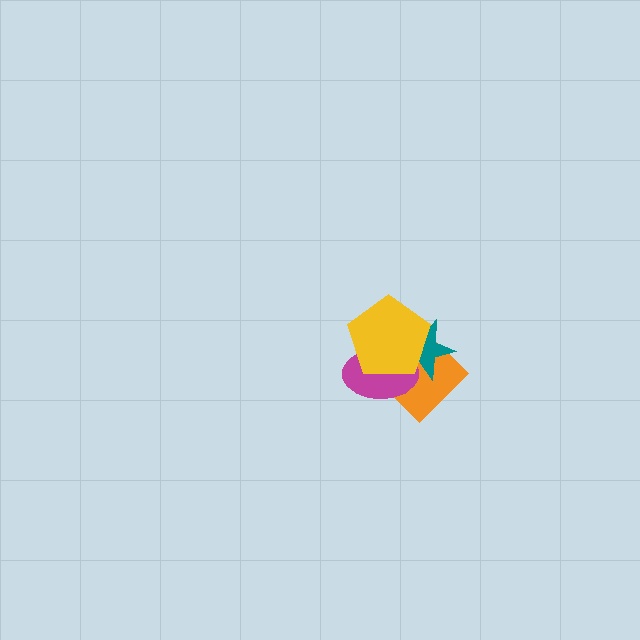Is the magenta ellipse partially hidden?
Yes, it is partially covered by another shape.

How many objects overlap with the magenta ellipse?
3 objects overlap with the magenta ellipse.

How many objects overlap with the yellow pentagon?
3 objects overlap with the yellow pentagon.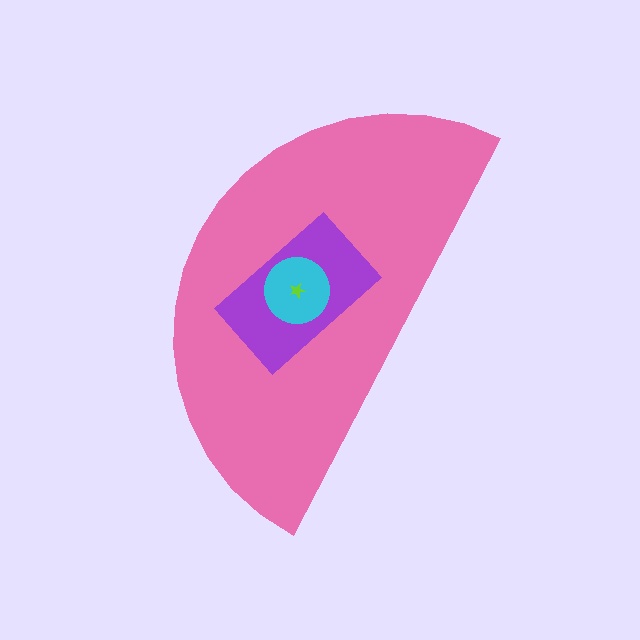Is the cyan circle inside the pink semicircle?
Yes.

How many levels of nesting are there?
4.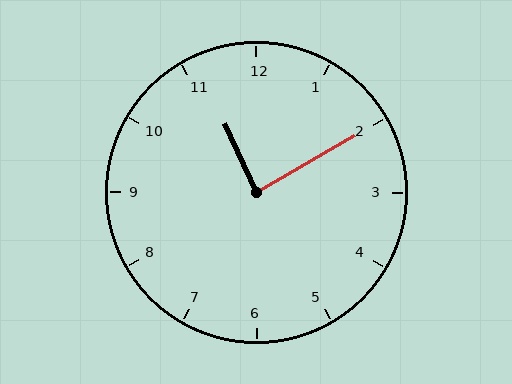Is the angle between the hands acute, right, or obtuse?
It is right.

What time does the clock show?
11:10.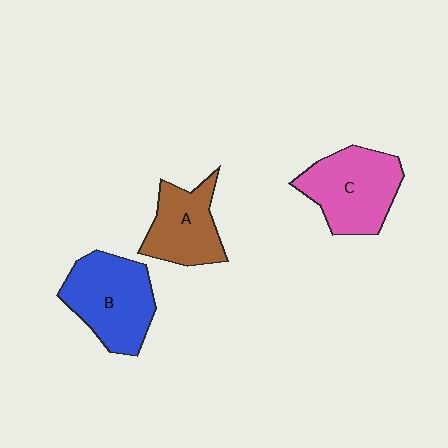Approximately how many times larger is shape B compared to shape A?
Approximately 1.3 times.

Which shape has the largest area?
Shape B (blue).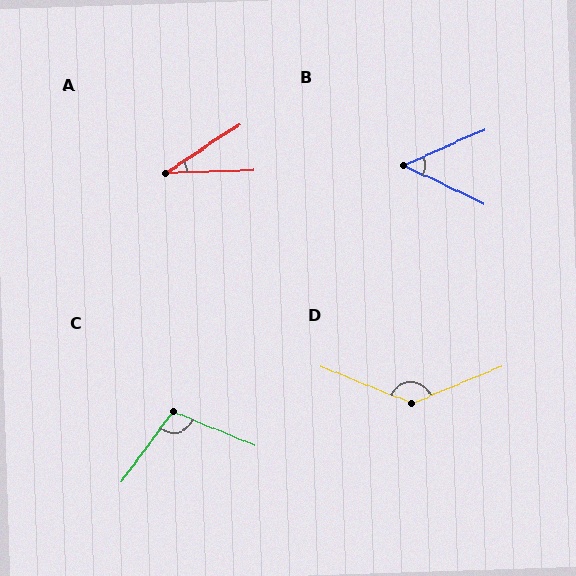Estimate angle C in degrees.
Approximately 104 degrees.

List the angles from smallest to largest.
A (31°), B (49°), C (104°), D (135°).